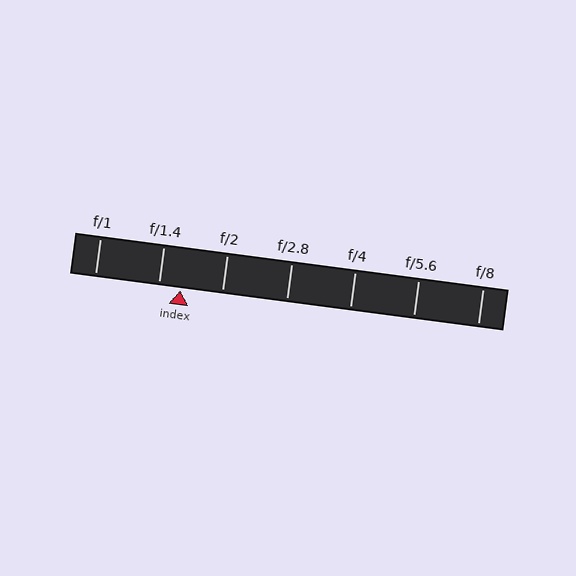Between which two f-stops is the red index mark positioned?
The index mark is between f/1.4 and f/2.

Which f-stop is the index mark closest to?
The index mark is closest to f/1.4.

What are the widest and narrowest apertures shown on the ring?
The widest aperture shown is f/1 and the narrowest is f/8.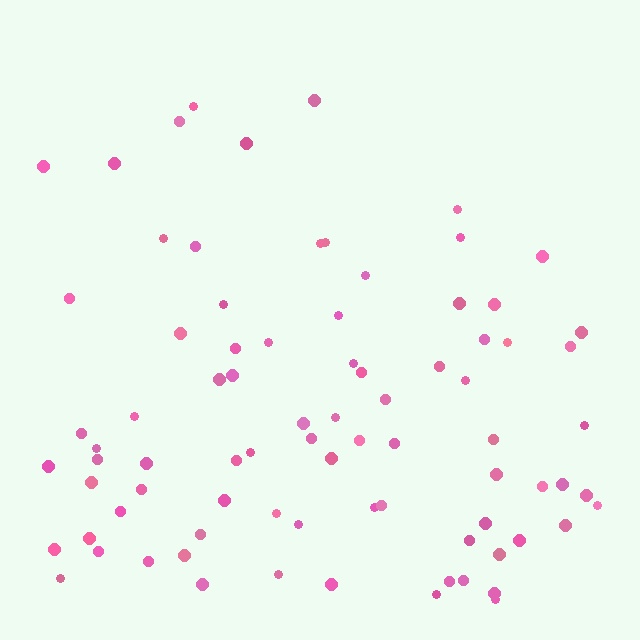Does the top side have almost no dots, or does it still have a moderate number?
Still a moderate number, just noticeably fewer than the bottom.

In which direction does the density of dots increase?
From top to bottom, with the bottom side densest.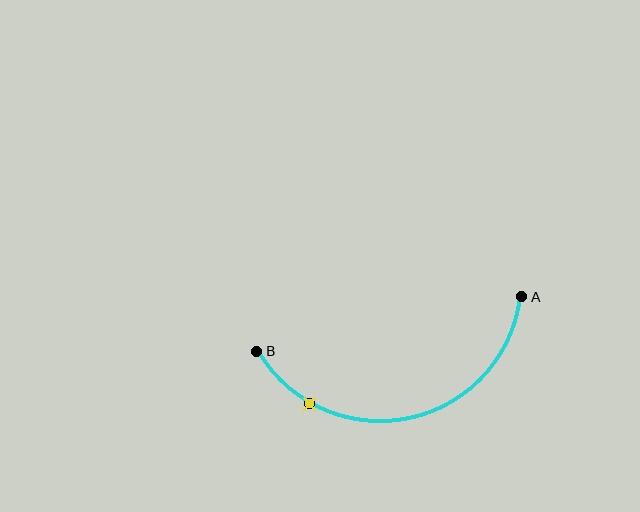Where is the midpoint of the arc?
The arc midpoint is the point on the curve farthest from the straight line joining A and B. It sits below that line.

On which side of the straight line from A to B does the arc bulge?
The arc bulges below the straight line connecting A and B.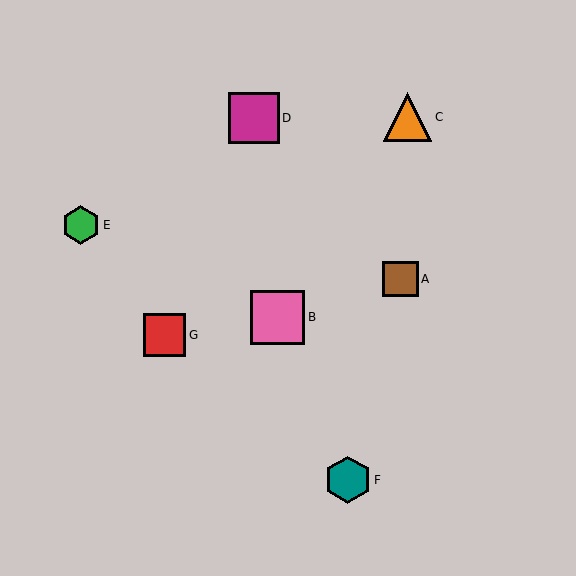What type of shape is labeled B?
Shape B is a pink square.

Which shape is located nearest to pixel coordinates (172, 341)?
The red square (labeled G) at (165, 335) is nearest to that location.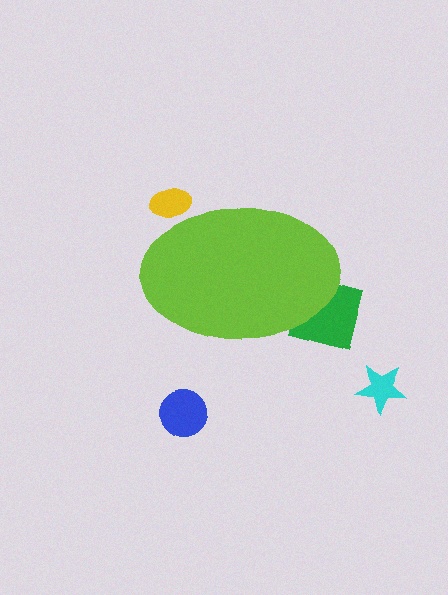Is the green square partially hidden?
Yes, the green square is partially hidden behind the lime ellipse.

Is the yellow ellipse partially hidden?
Yes, the yellow ellipse is partially hidden behind the lime ellipse.